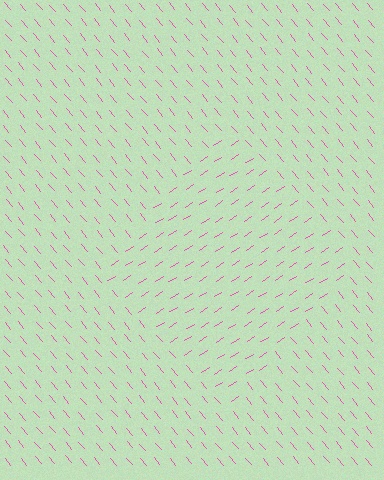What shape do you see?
I see a diamond.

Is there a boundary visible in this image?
Yes, there is a texture boundary formed by a change in line orientation.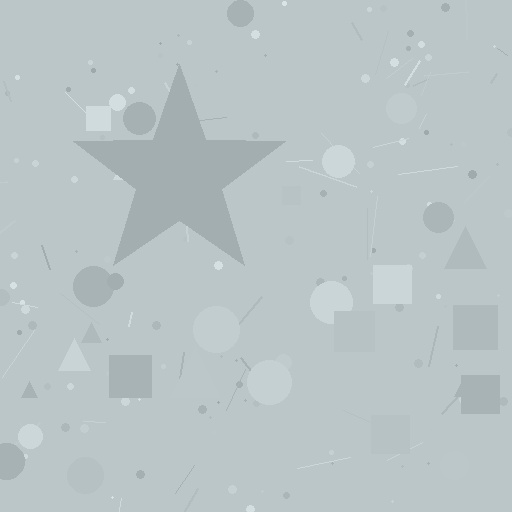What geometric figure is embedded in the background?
A star is embedded in the background.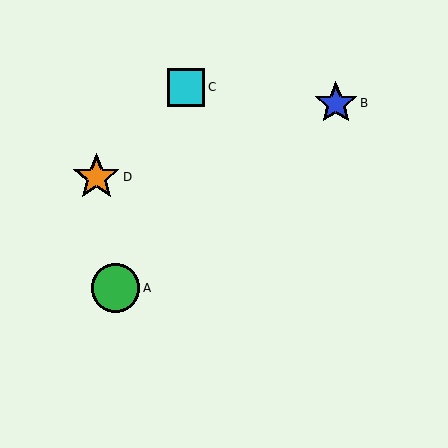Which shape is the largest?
The green circle (labeled A) is the largest.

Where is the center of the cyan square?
The center of the cyan square is at (186, 87).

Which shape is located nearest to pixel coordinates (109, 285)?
The green circle (labeled A) at (116, 288) is nearest to that location.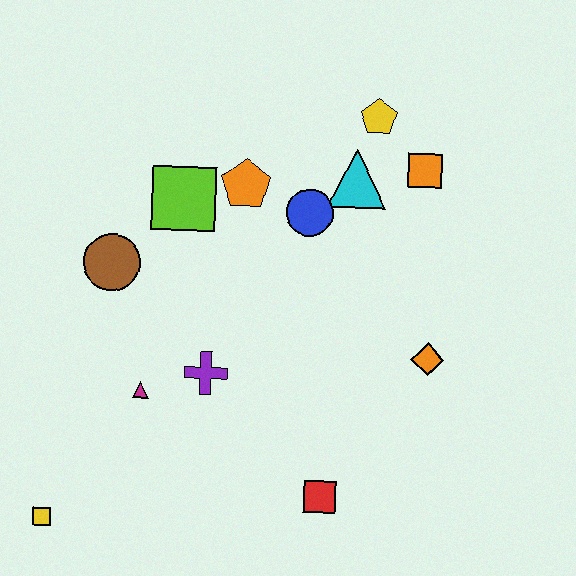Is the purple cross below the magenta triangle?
No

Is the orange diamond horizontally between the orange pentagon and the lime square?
No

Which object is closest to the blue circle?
The cyan triangle is closest to the blue circle.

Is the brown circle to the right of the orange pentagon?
No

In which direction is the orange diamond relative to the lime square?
The orange diamond is to the right of the lime square.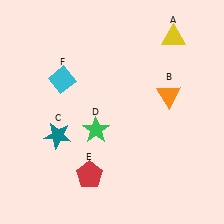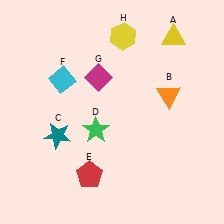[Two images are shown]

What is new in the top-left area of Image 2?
A magenta diamond (G) was added in the top-left area of Image 2.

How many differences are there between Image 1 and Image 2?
There are 2 differences between the two images.